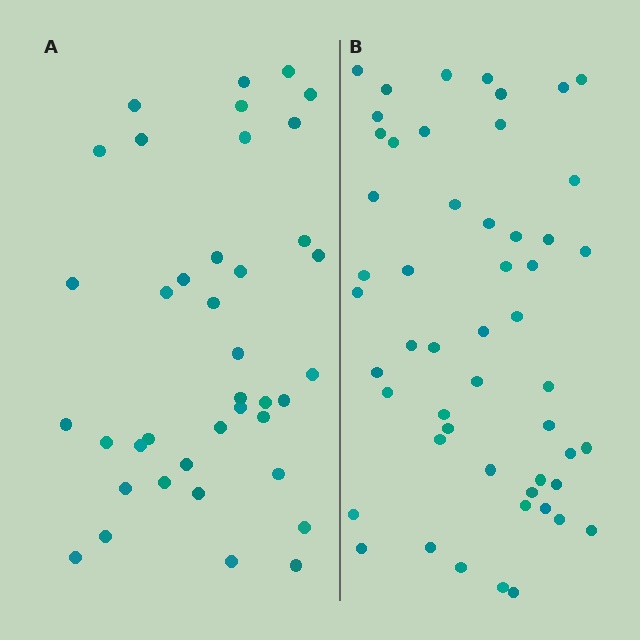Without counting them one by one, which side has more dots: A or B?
Region B (the right region) has more dots.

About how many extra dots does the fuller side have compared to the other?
Region B has approximately 15 more dots than region A.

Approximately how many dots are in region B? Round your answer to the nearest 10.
About 50 dots. (The exact count is 52, which rounds to 50.)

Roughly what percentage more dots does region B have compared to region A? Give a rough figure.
About 35% more.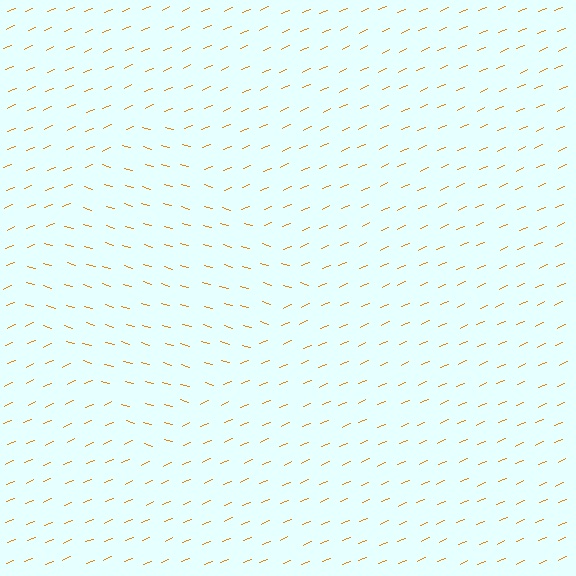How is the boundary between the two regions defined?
The boundary is defined purely by a change in line orientation (approximately 39 degrees difference). All lines are the same color and thickness.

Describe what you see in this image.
The image is filled with small orange line segments. A diamond region in the image has lines oriented differently from the surrounding lines, creating a visible texture boundary.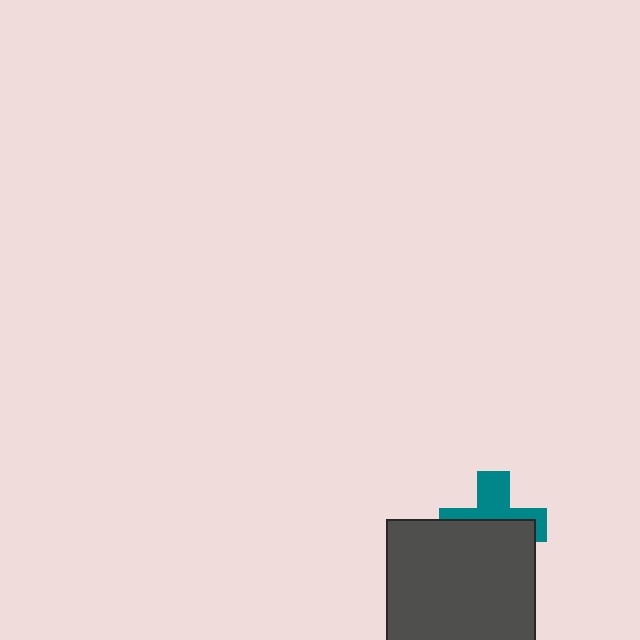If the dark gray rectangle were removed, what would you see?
You would see the complete teal cross.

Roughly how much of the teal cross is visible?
A small part of it is visible (roughly 45%).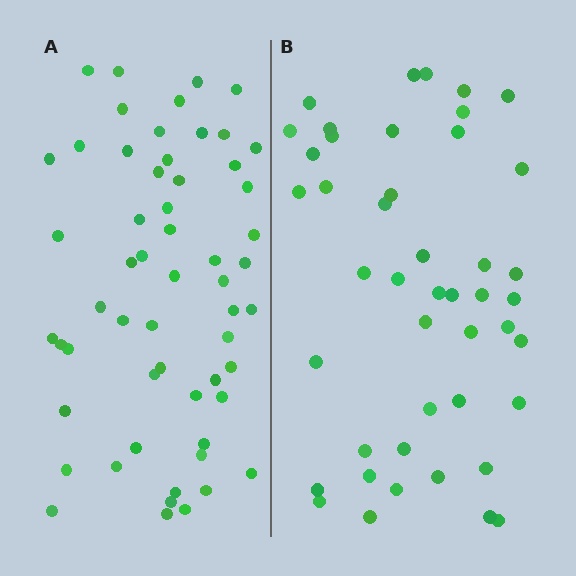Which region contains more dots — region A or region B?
Region A (the left region) has more dots.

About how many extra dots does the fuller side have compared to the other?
Region A has roughly 12 or so more dots than region B.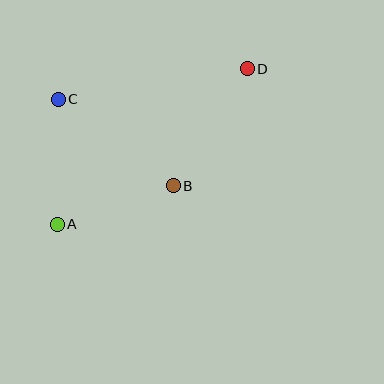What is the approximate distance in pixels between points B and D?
The distance between B and D is approximately 138 pixels.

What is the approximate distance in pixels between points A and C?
The distance between A and C is approximately 125 pixels.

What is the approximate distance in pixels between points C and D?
The distance between C and D is approximately 191 pixels.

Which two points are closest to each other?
Points A and B are closest to each other.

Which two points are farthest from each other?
Points A and D are farthest from each other.